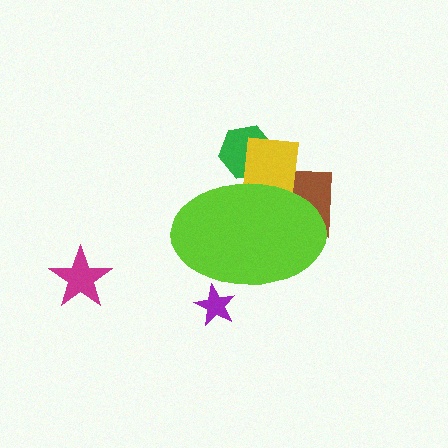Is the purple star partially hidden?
Yes, the purple star is partially hidden behind the lime ellipse.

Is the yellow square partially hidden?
Yes, the yellow square is partially hidden behind the lime ellipse.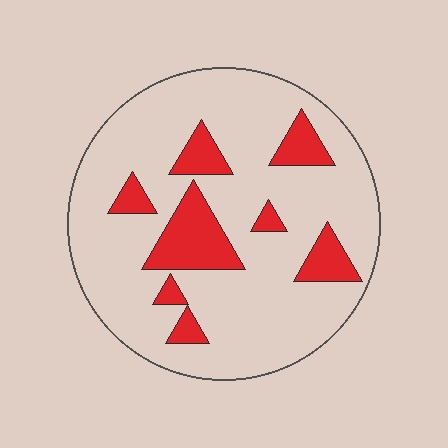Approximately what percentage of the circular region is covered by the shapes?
Approximately 20%.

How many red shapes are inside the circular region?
8.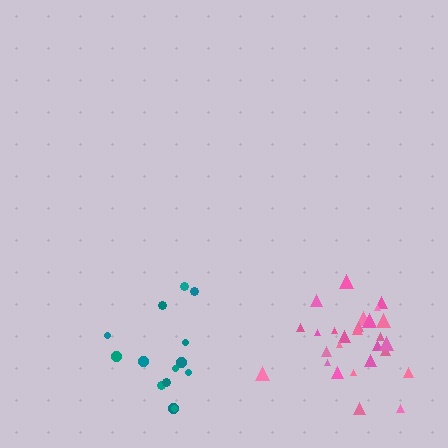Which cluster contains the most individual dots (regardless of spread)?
Pink (27).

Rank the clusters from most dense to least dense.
pink, teal.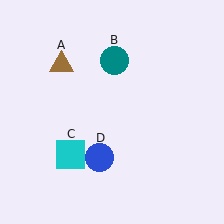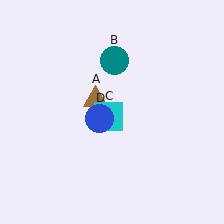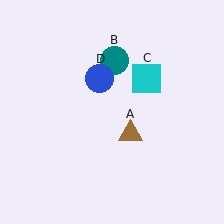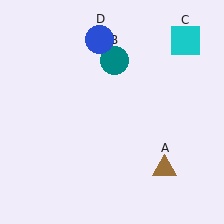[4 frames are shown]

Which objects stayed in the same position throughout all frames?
Teal circle (object B) remained stationary.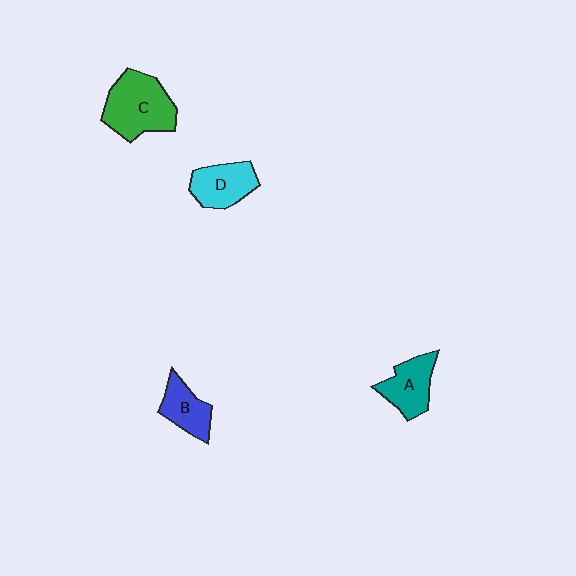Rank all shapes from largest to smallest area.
From largest to smallest: C (green), A (teal), D (cyan), B (blue).